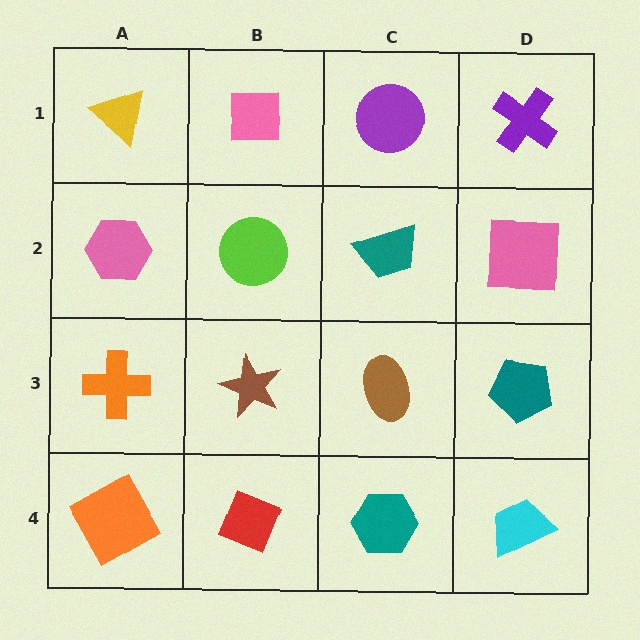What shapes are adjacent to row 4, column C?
A brown ellipse (row 3, column C), a red diamond (row 4, column B), a cyan trapezoid (row 4, column D).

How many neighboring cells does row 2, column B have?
4.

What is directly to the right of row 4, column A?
A red diamond.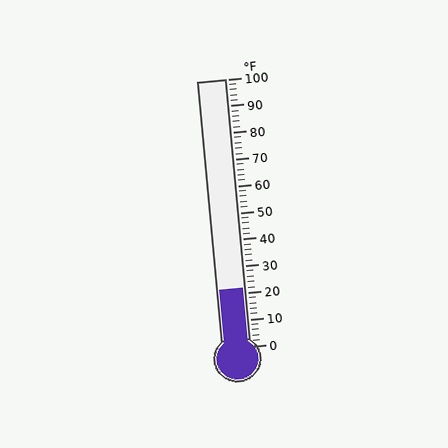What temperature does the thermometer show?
The thermometer shows approximately 22°F.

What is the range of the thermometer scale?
The thermometer scale ranges from 0°F to 100°F.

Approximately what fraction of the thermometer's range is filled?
The thermometer is filled to approximately 20% of its range.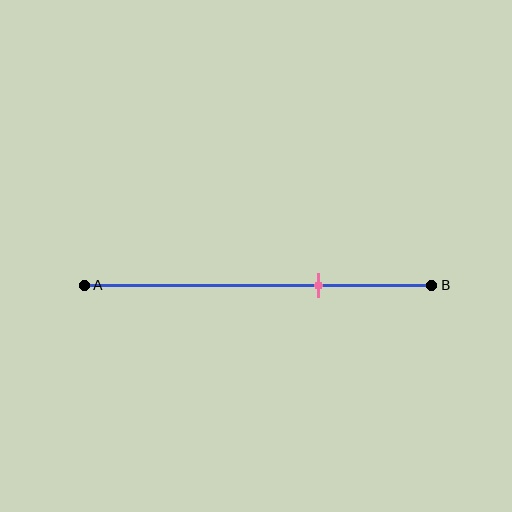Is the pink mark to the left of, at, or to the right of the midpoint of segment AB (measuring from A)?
The pink mark is to the right of the midpoint of segment AB.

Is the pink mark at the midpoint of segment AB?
No, the mark is at about 65% from A, not at the 50% midpoint.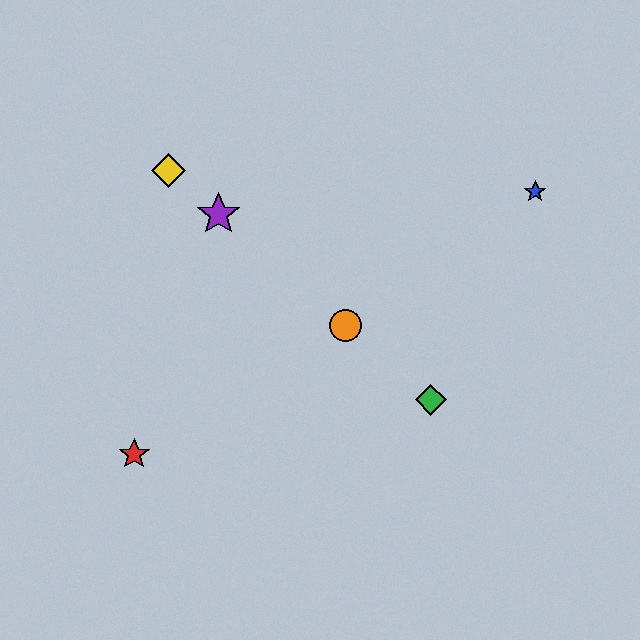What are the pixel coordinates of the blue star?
The blue star is at (535, 192).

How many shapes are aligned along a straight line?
4 shapes (the green diamond, the yellow diamond, the purple star, the orange circle) are aligned along a straight line.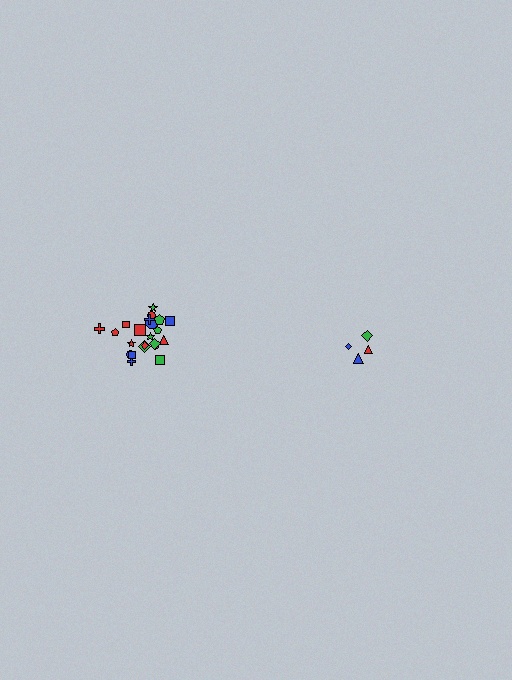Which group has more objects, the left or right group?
The left group.